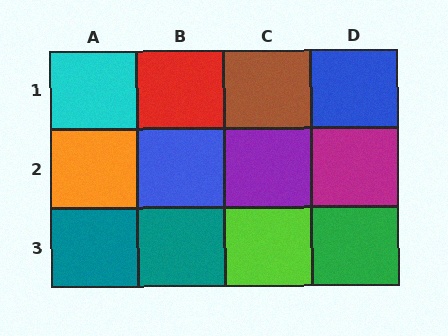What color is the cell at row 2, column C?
Purple.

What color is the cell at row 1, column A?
Cyan.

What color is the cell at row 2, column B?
Blue.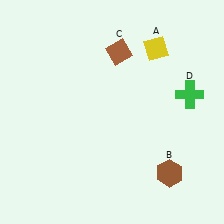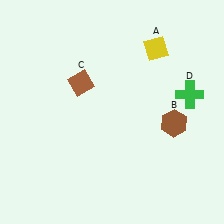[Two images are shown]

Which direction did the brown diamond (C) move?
The brown diamond (C) moved left.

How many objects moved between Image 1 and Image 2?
2 objects moved between the two images.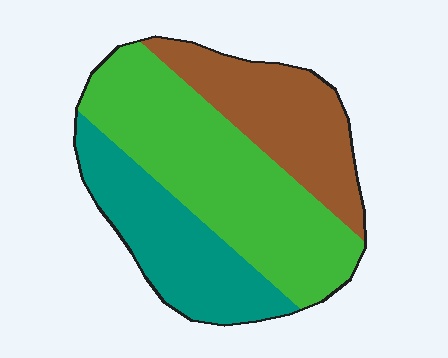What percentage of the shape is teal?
Teal takes up about one quarter (1/4) of the shape.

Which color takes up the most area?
Green, at roughly 45%.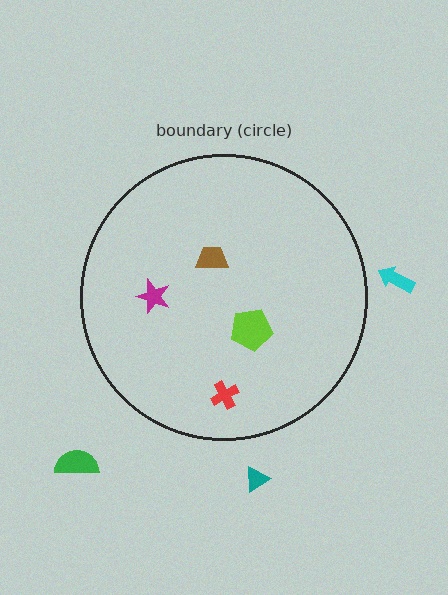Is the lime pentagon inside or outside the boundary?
Inside.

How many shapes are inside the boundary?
4 inside, 3 outside.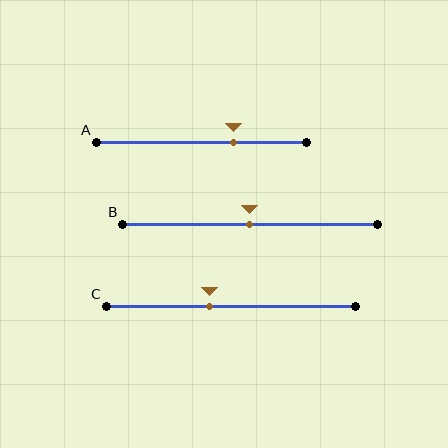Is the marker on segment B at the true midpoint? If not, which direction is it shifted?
Yes, the marker on segment B is at the true midpoint.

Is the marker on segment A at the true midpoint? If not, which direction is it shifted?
No, the marker on segment A is shifted to the right by about 15% of the segment length.